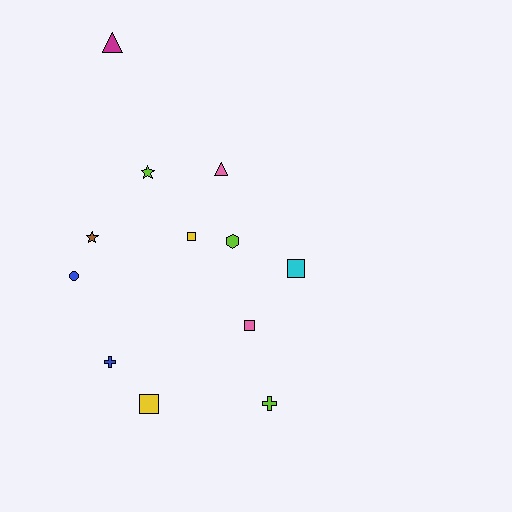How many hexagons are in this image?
There is 1 hexagon.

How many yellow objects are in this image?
There are 2 yellow objects.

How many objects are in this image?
There are 12 objects.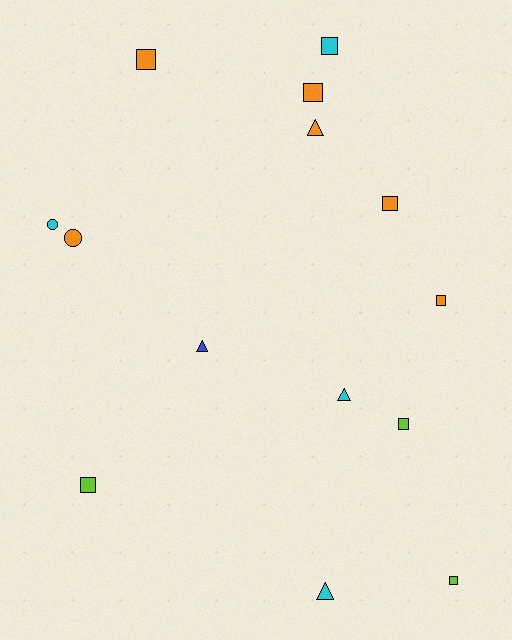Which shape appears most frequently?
Square, with 8 objects.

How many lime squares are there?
There are 3 lime squares.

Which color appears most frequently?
Orange, with 6 objects.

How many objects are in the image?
There are 14 objects.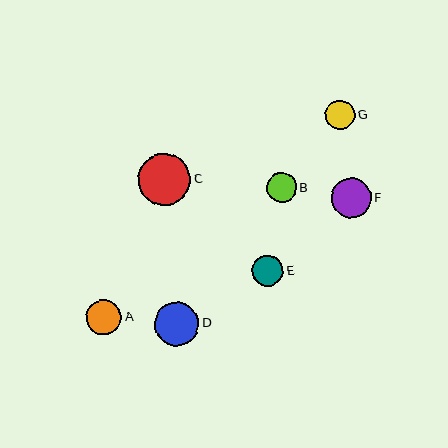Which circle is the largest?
Circle C is the largest with a size of approximately 52 pixels.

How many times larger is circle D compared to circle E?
Circle D is approximately 1.4 times the size of circle E.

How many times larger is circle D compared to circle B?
Circle D is approximately 1.5 times the size of circle B.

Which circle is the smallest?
Circle G is the smallest with a size of approximately 29 pixels.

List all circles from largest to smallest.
From largest to smallest: C, D, F, A, E, B, G.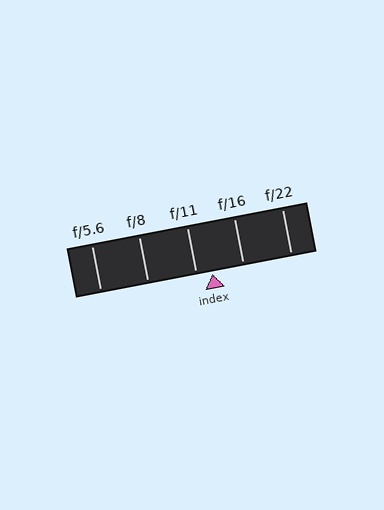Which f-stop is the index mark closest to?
The index mark is closest to f/11.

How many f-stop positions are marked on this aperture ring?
There are 5 f-stop positions marked.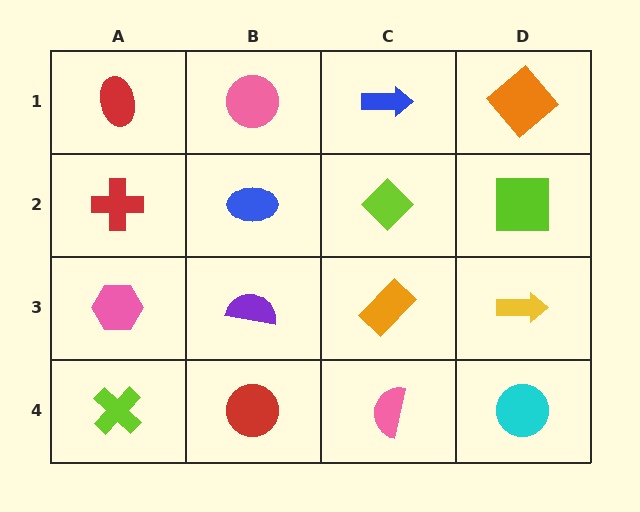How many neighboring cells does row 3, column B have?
4.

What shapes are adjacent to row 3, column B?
A blue ellipse (row 2, column B), a red circle (row 4, column B), a pink hexagon (row 3, column A), an orange rectangle (row 3, column C).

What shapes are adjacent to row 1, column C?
A lime diamond (row 2, column C), a pink circle (row 1, column B), an orange diamond (row 1, column D).